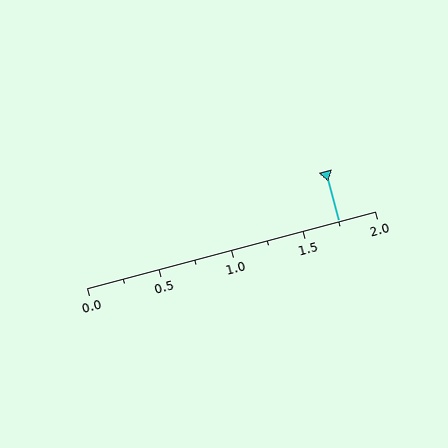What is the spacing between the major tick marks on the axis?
The major ticks are spaced 0.5 apart.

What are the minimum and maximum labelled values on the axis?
The axis runs from 0.0 to 2.0.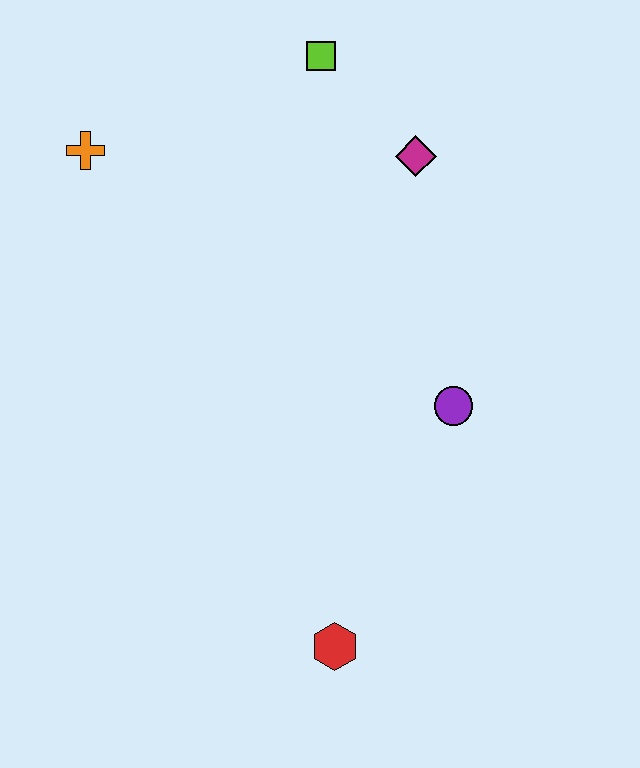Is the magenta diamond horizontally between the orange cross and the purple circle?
Yes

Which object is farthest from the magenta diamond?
The red hexagon is farthest from the magenta diamond.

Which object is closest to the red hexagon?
The purple circle is closest to the red hexagon.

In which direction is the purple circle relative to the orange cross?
The purple circle is to the right of the orange cross.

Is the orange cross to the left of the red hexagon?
Yes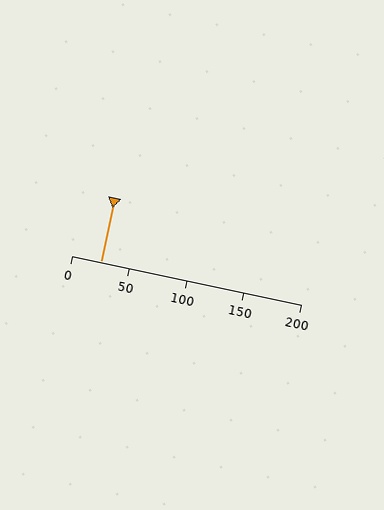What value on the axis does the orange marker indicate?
The marker indicates approximately 25.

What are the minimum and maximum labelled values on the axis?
The axis runs from 0 to 200.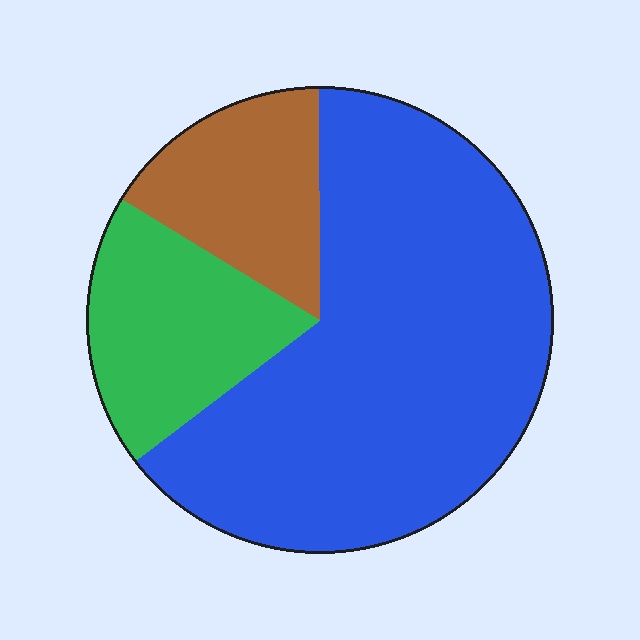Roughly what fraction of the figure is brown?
Brown covers 16% of the figure.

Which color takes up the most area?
Blue, at roughly 65%.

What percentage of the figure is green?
Green takes up less than a quarter of the figure.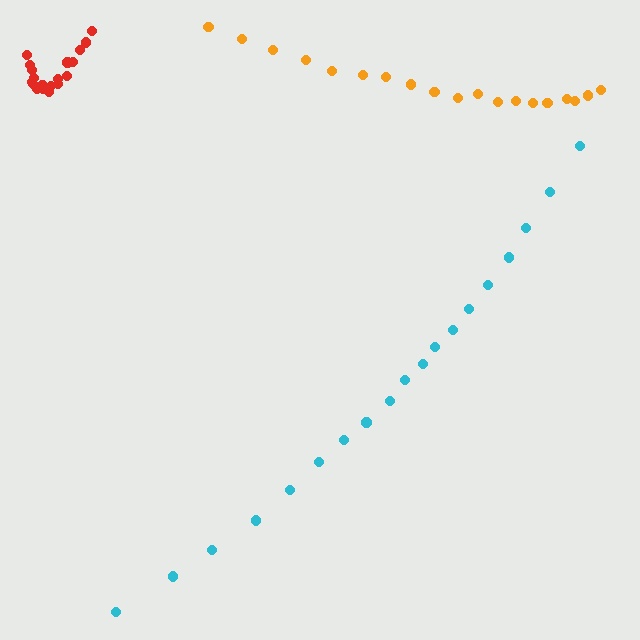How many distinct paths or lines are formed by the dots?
There are 3 distinct paths.